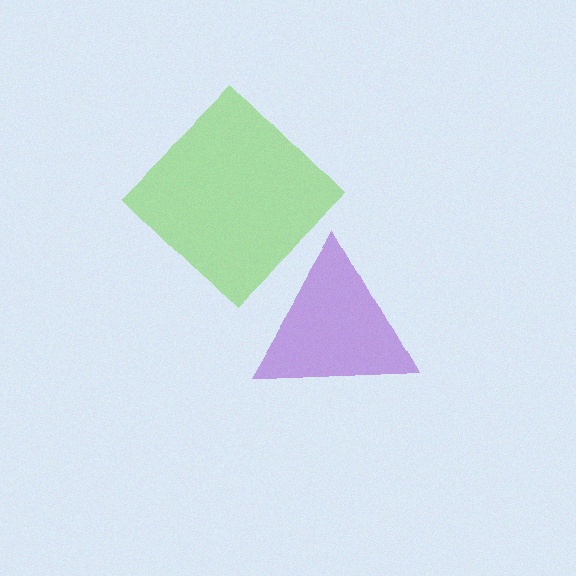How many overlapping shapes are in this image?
There are 2 overlapping shapes in the image.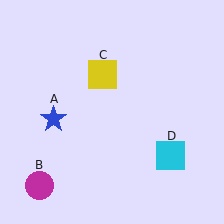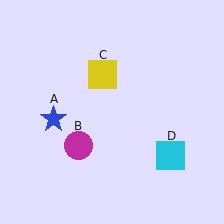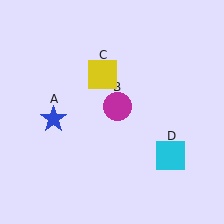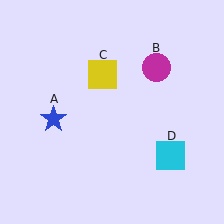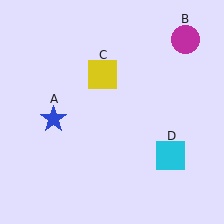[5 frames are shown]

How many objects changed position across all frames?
1 object changed position: magenta circle (object B).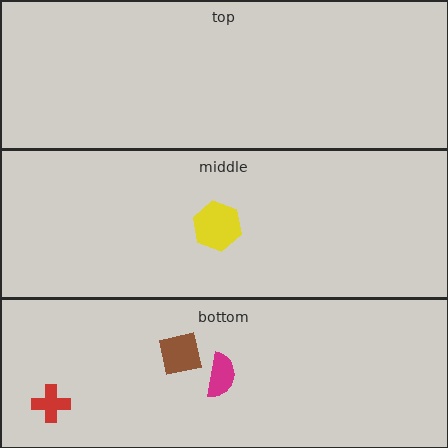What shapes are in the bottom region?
The brown square, the magenta semicircle, the red cross.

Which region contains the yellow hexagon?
The middle region.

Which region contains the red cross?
The bottom region.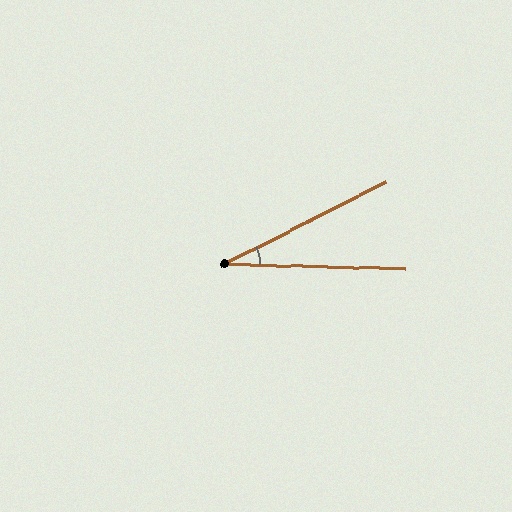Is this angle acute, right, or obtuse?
It is acute.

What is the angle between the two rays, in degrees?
Approximately 28 degrees.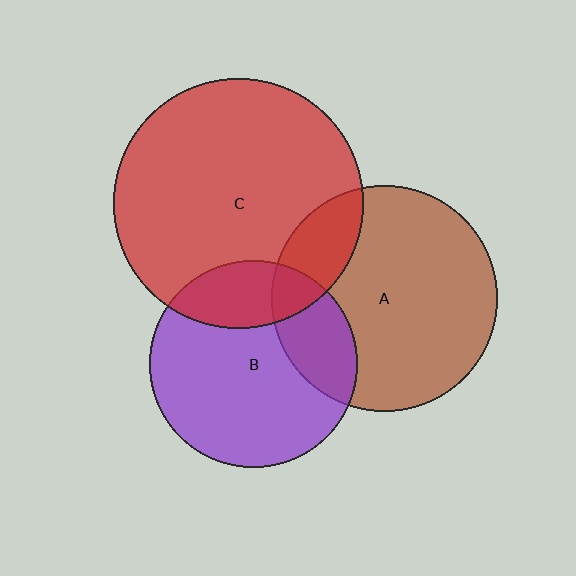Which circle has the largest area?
Circle C (red).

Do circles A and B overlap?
Yes.